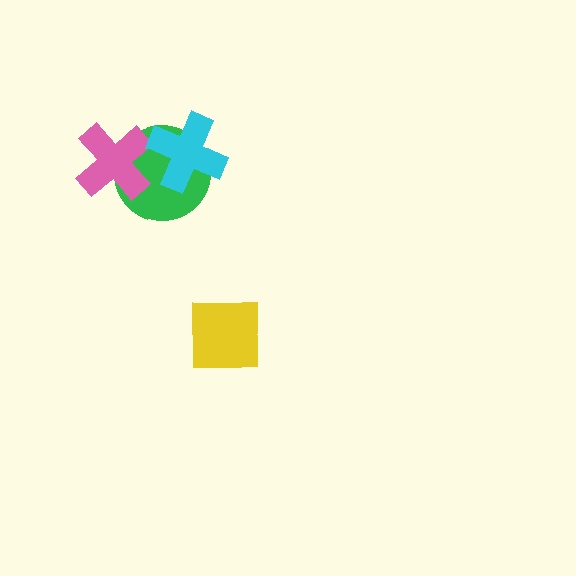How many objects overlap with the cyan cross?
1 object overlaps with the cyan cross.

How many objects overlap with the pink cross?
1 object overlaps with the pink cross.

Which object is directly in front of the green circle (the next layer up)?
The pink cross is directly in front of the green circle.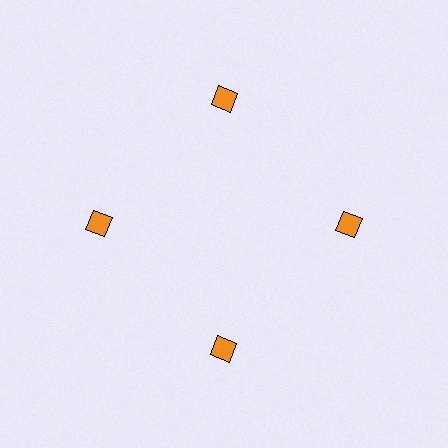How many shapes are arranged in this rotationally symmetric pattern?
There are 4 shapes, arranged in 4 groups of 1.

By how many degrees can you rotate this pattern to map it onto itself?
The pattern maps onto itself every 90 degrees of rotation.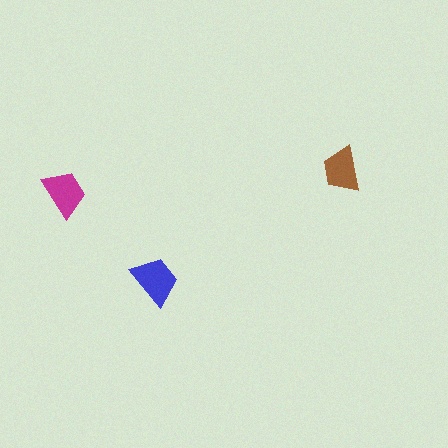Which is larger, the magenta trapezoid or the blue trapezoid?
The blue one.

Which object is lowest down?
The blue trapezoid is bottommost.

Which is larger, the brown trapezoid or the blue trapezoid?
The blue one.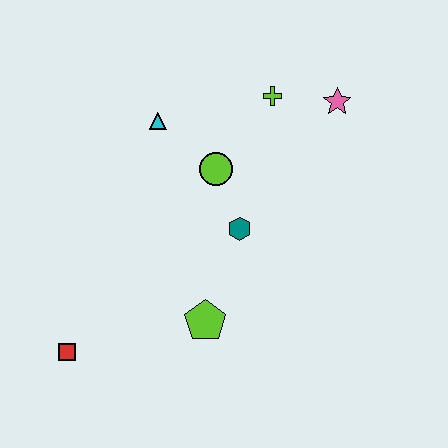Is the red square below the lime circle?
Yes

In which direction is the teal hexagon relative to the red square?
The teal hexagon is to the right of the red square.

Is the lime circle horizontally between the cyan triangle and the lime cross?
Yes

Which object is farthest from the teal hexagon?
The red square is farthest from the teal hexagon.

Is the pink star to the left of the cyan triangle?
No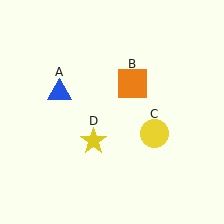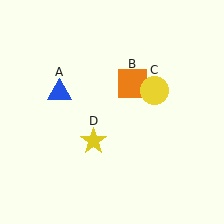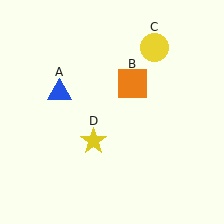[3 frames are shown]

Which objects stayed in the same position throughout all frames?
Blue triangle (object A) and orange square (object B) and yellow star (object D) remained stationary.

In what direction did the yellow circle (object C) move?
The yellow circle (object C) moved up.